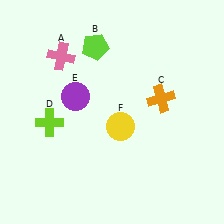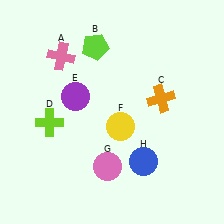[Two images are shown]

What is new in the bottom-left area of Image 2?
A pink circle (G) was added in the bottom-left area of Image 2.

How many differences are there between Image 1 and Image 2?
There are 2 differences between the two images.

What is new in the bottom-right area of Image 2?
A blue circle (H) was added in the bottom-right area of Image 2.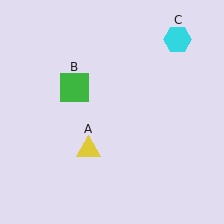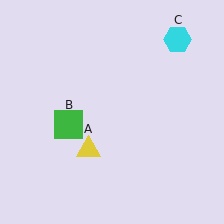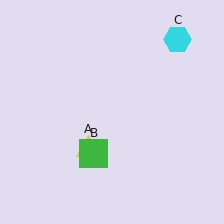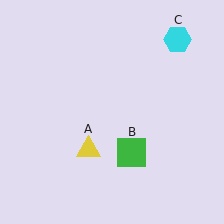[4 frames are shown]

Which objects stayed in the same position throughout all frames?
Yellow triangle (object A) and cyan hexagon (object C) remained stationary.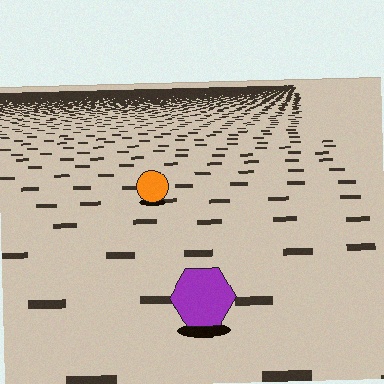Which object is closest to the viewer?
The purple hexagon is closest. The texture marks near it are larger and more spread out.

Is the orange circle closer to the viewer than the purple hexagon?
No. The purple hexagon is closer — you can tell from the texture gradient: the ground texture is coarser near it.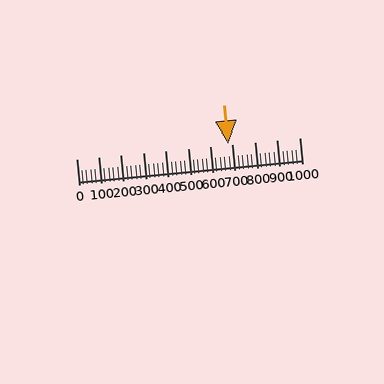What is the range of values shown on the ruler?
The ruler shows values from 0 to 1000.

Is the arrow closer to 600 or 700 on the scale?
The arrow is closer to 700.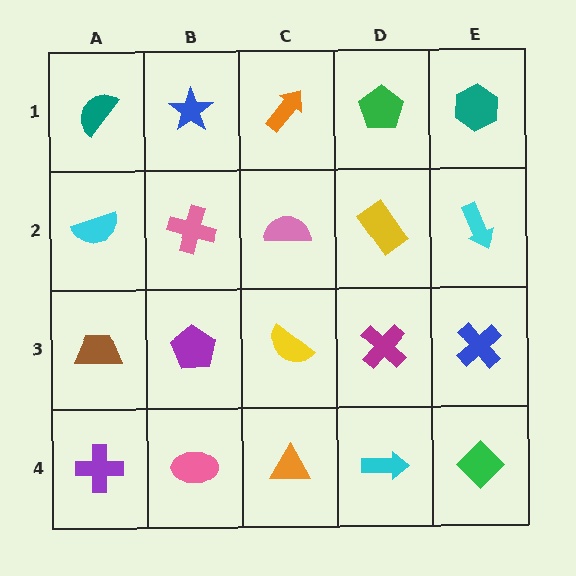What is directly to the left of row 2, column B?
A cyan semicircle.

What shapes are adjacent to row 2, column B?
A blue star (row 1, column B), a purple pentagon (row 3, column B), a cyan semicircle (row 2, column A), a pink semicircle (row 2, column C).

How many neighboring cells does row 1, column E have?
2.